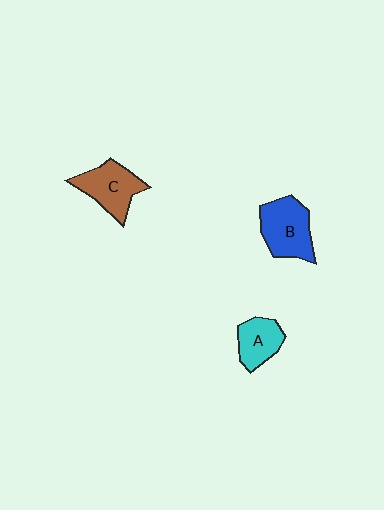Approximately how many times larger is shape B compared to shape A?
Approximately 1.5 times.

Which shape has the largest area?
Shape B (blue).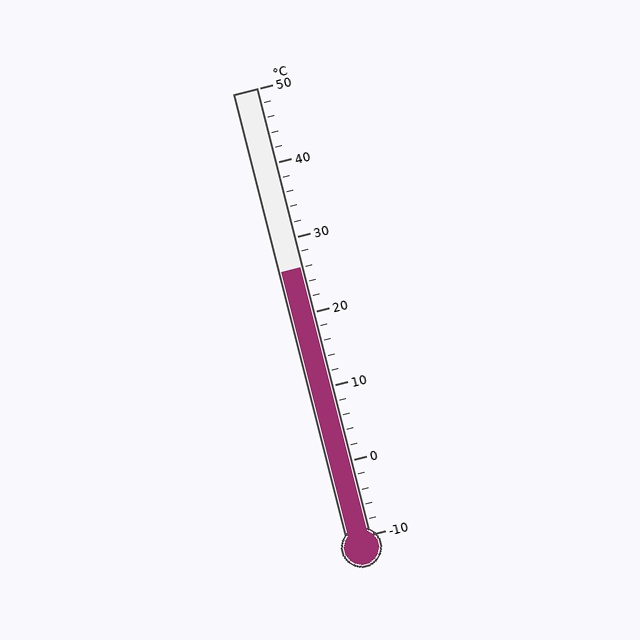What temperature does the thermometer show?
The thermometer shows approximately 26°C.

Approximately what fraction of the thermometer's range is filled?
The thermometer is filled to approximately 60% of its range.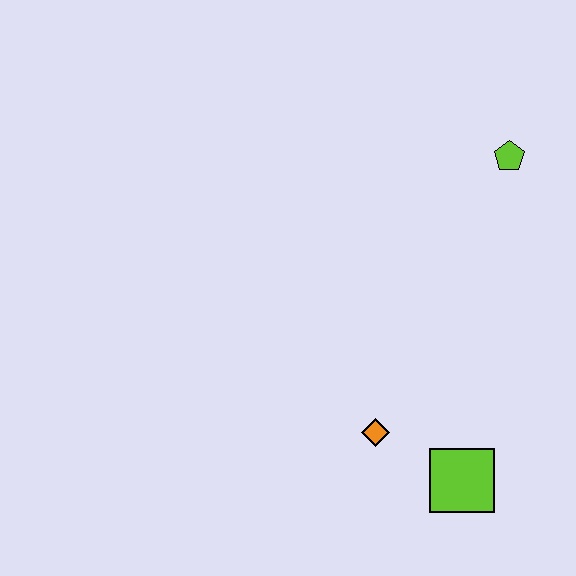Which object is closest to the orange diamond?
The lime square is closest to the orange diamond.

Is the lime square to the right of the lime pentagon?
No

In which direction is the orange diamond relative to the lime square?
The orange diamond is to the left of the lime square.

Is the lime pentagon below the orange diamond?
No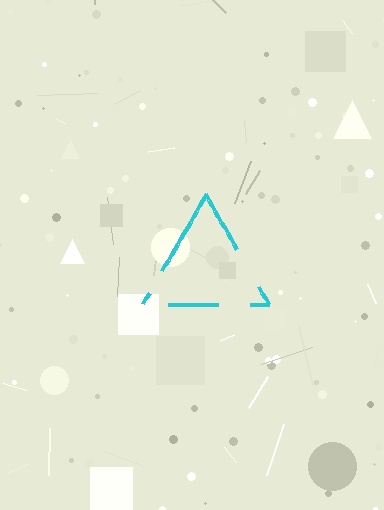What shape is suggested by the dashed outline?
The dashed outline suggests a triangle.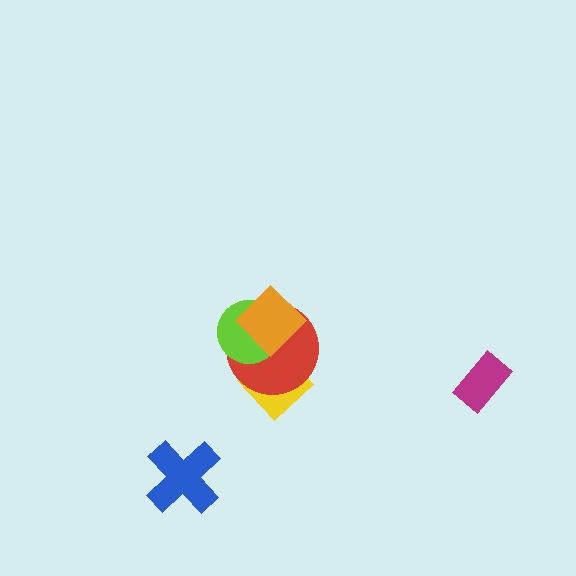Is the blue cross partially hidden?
No, no other shape covers it.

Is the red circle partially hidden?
Yes, it is partially covered by another shape.